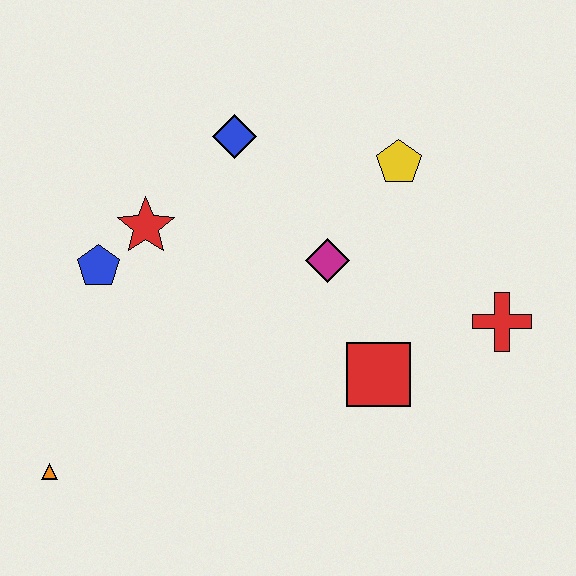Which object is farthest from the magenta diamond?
The orange triangle is farthest from the magenta diamond.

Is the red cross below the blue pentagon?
Yes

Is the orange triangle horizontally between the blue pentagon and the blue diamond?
No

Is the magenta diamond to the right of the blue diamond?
Yes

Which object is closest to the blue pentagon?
The red star is closest to the blue pentagon.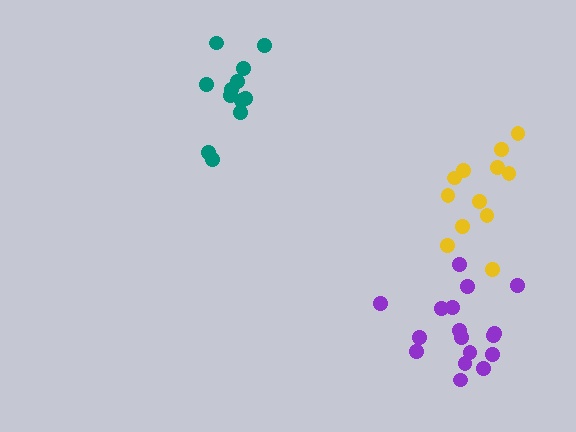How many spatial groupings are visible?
There are 3 spatial groupings.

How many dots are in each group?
Group 1: 12 dots, Group 2: 17 dots, Group 3: 12 dots (41 total).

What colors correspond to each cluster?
The clusters are colored: yellow, purple, teal.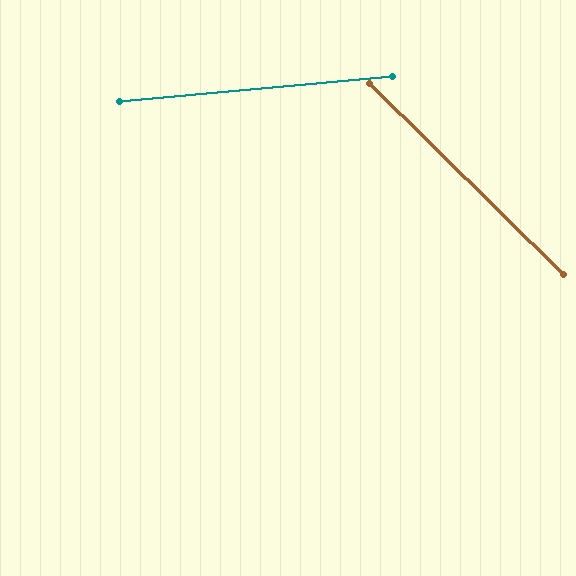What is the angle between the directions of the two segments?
Approximately 50 degrees.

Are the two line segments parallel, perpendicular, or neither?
Neither parallel nor perpendicular — they differ by about 50°.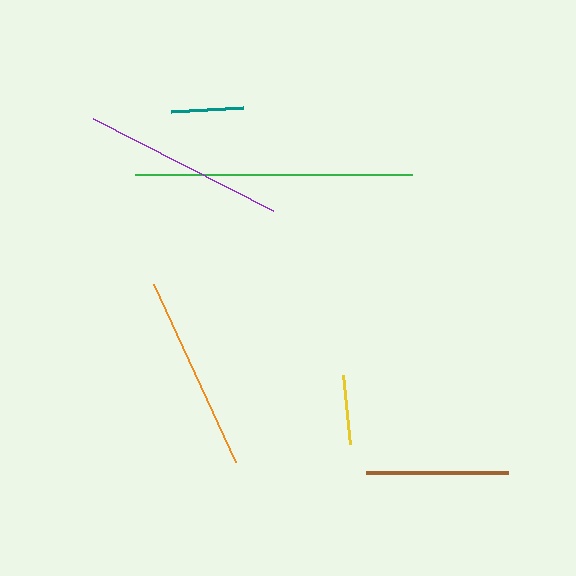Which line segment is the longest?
The green line is the longest at approximately 277 pixels.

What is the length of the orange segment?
The orange segment is approximately 197 pixels long.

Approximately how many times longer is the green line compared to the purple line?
The green line is approximately 1.4 times the length of the purple line.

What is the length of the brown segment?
The brown segment is approximately 143 pixels long.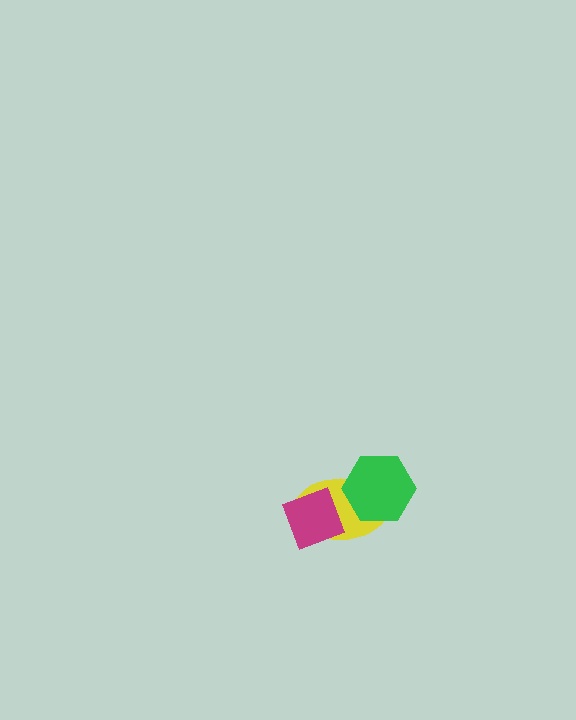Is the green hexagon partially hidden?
No, no other shape covers it.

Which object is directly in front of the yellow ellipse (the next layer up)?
The green hexagon is directly in front of the yellow ellipse.